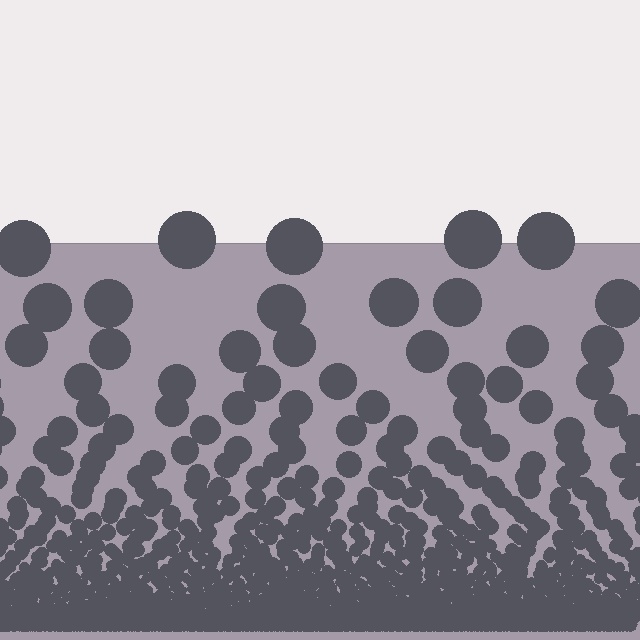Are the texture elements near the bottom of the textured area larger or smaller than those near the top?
Smaller. The gradient is inverted — elements near the bottom are smaller and denser.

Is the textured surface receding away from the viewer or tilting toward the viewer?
The surface appears to tilt toward the viewer. Texture elements get larger and sparser toward the top.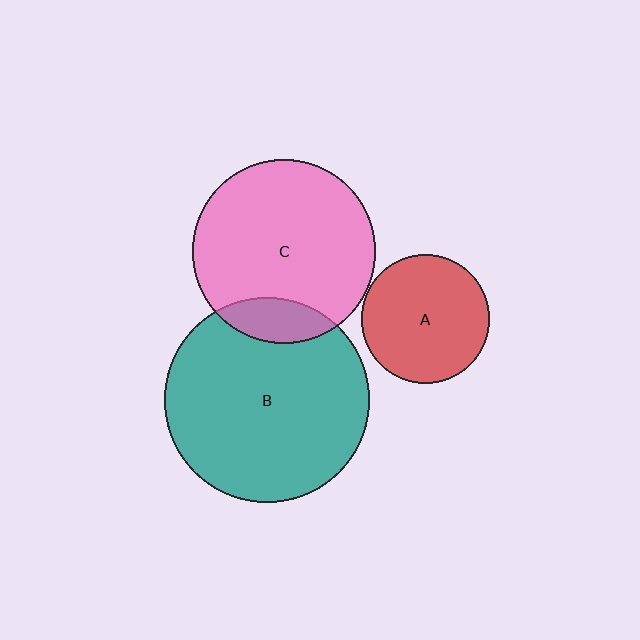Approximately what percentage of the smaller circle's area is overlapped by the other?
Approximately 15%.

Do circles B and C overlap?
Yes.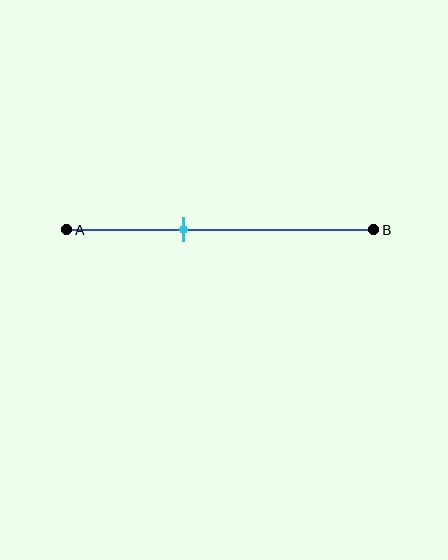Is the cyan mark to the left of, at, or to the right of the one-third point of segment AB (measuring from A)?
The cyan mark is to the right of the one-third point of segment AB.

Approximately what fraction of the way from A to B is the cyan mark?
The cyan mark is approximately 40% of the way from A to B.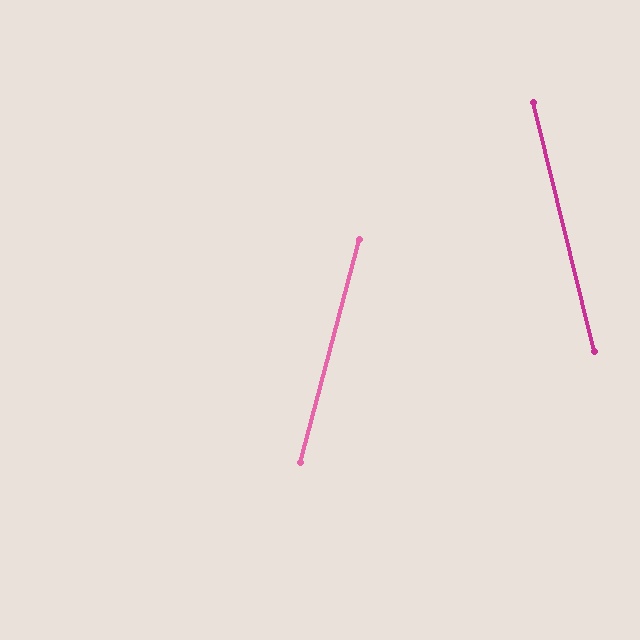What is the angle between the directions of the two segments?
Approximately 29 degrees.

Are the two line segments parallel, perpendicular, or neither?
Neither parallel nor perpendicular — they differ by about 29°.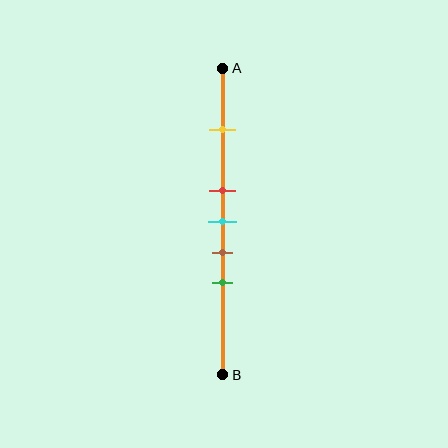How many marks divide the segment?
There are 5 marks dividing the segment.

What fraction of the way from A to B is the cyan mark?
The cyan mark is approximately 50% (0.5) of the way from A to B.